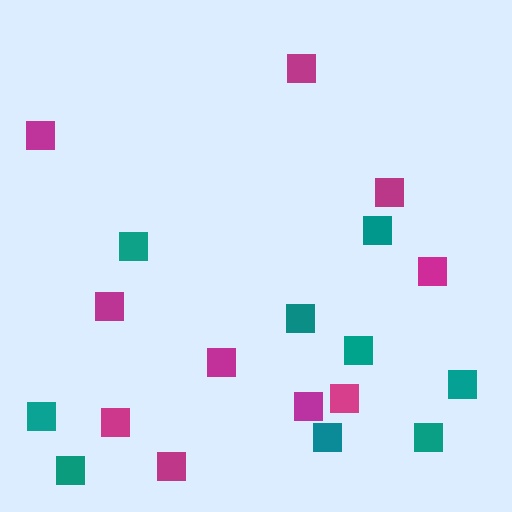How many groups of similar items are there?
There are 2 groups: one group of magenta squares (10) and one group of teal squares (9).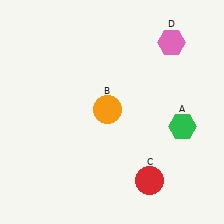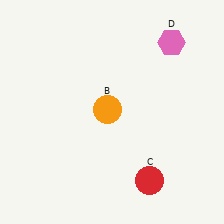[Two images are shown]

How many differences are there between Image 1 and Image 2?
There is 1 difference between the two images.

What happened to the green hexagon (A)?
The green hexagon (A) was removed in Image 2. It was in the bottom-right area of Image 1.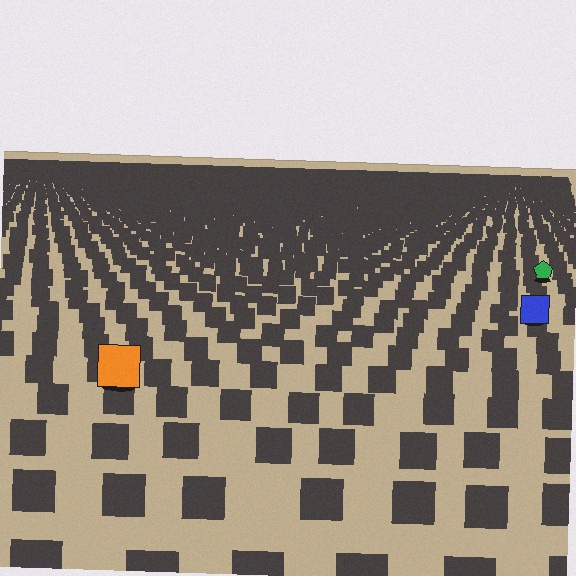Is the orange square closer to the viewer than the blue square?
Yes. The orange square is closer — you can tell from the texture gradient: the ground texture is coarser near it.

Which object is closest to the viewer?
The orange square is closest. The texture marks near it are larger and more spread out.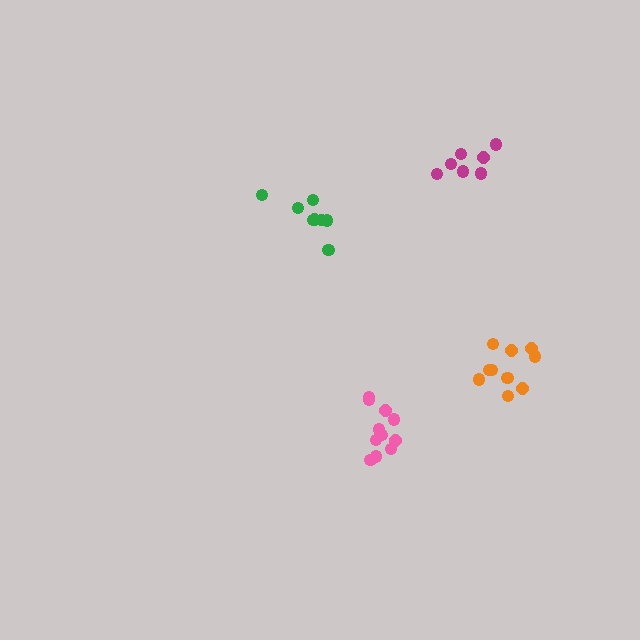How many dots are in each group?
Group 1: 7 dots, Group 2: 11 dots, Group 3: 8 dots, Group 4: 10 dots (36 total).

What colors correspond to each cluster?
The clusters are colored: magenta, pink, green, orange.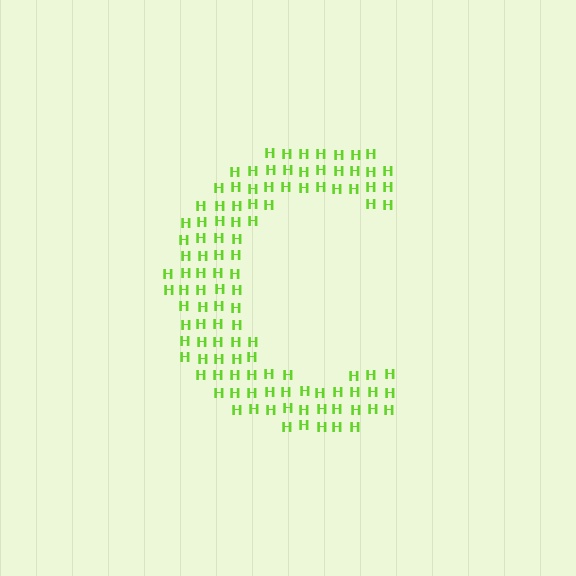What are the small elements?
The small elements are letter H's.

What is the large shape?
The large shape is the letter C.